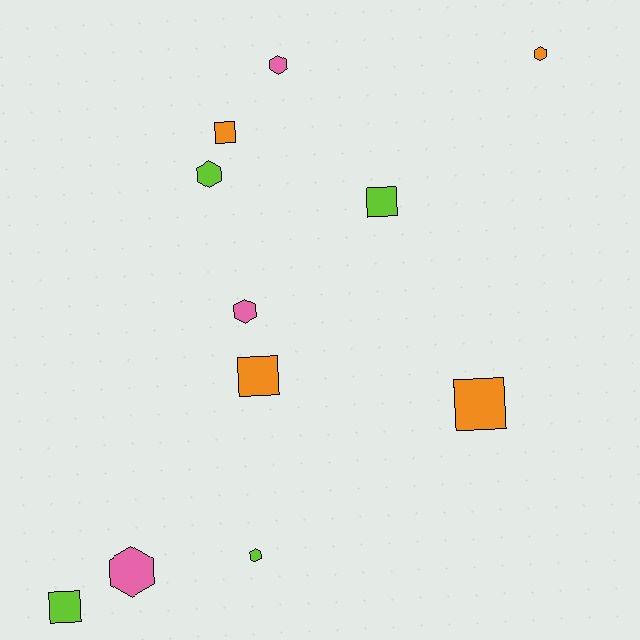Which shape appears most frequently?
Hexagon, with 6 objects.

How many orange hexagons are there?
There is 1 orange hexagon.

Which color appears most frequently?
Lime, with 4 objects.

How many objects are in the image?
There are 11 objects.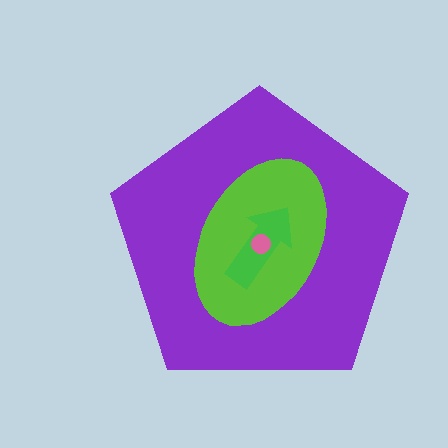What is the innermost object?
The pink circle.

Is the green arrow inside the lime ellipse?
Yes.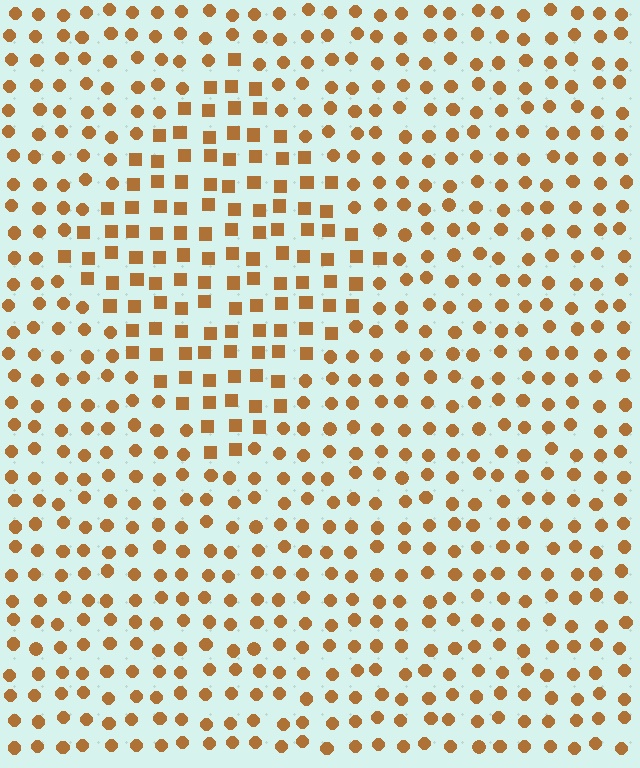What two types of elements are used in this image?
The image uses squares inside the diamond region and circles outside it.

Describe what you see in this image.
The image is filled with small brown elements arranged in a uniform grid. A diamond-shaped region contains squares, while the surrounding area contains circles. The boundary is defined purely by the change in element shape.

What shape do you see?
I see a diamond.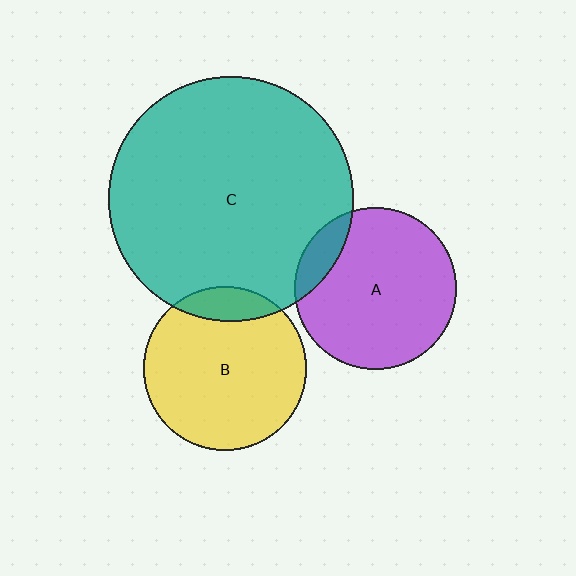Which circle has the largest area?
Circle C (teal).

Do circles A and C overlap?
Yes.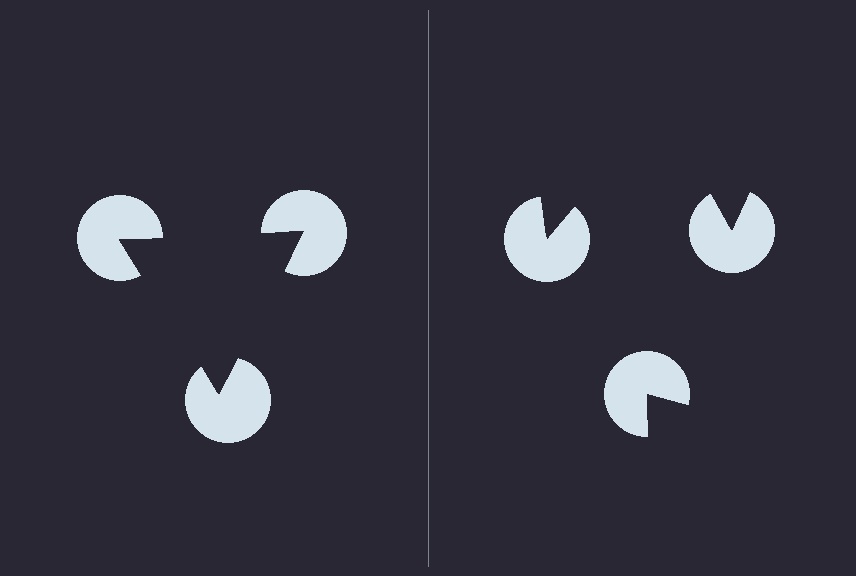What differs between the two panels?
The pac-man discs are positioned identically on both sides; only the wedge orientations differ. On the left they align to a triangle; on the right they are misaligned.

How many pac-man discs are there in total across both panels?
6 — 3 on each side.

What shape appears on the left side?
An illusory triangle.